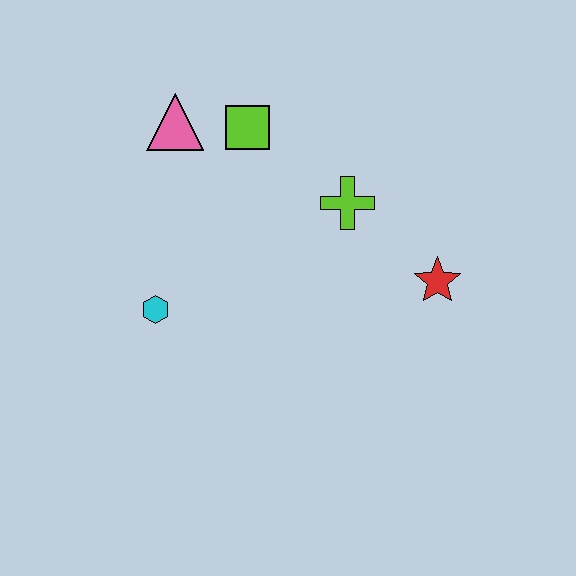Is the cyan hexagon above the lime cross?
No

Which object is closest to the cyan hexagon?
The pink triangle is closest to the cyan hexagon.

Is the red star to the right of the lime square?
Yes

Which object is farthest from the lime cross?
The cyan hexagon is farthest from the lime cross.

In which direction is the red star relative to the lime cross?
The red star is to the right of the lime cross.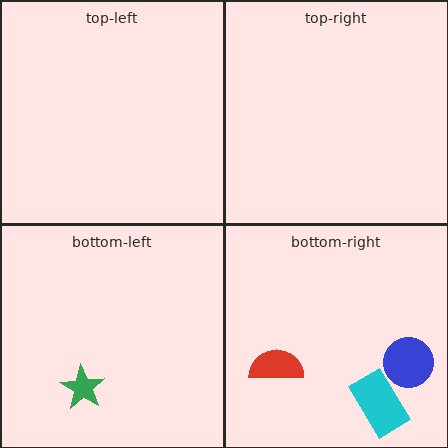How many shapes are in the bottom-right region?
3.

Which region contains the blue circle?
The bottom-right region.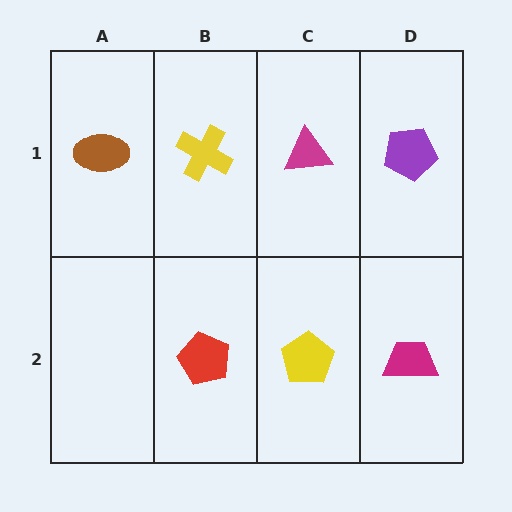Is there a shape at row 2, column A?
No, that cell is empty.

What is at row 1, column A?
A brown ellipse.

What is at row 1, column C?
A magenta triangle.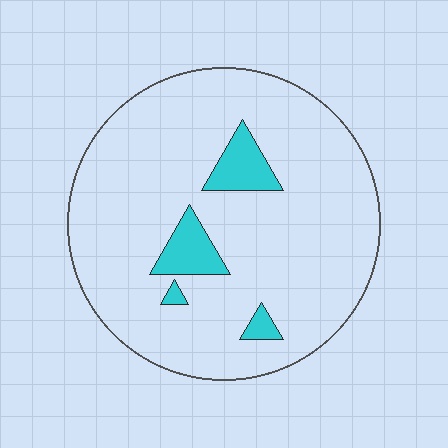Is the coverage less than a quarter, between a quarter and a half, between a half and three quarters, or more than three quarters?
Less than a quarter.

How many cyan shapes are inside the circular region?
4.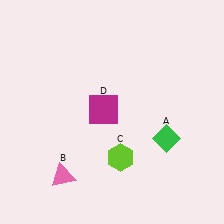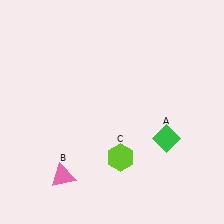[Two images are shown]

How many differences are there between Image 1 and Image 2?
There is 1 difference between the two images.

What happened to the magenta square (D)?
The magenta square (D) was removed in Image 2. It was in the top-left area of Image 1.